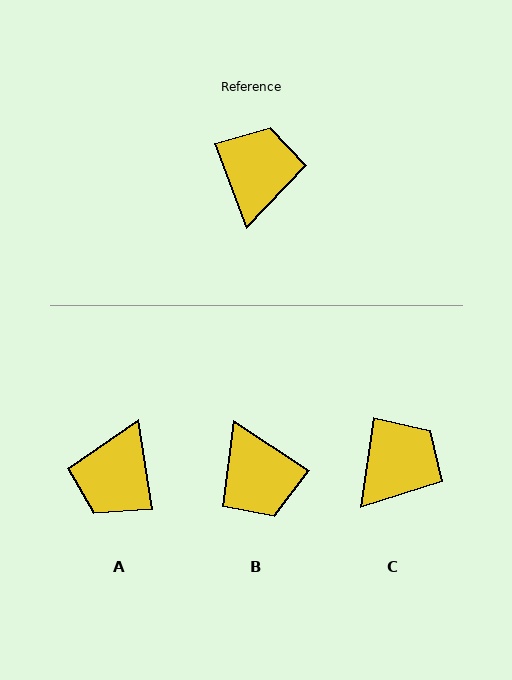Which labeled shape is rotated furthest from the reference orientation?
A, about 168 degrees away.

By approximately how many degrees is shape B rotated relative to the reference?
Approximately 144 degrees clockwise.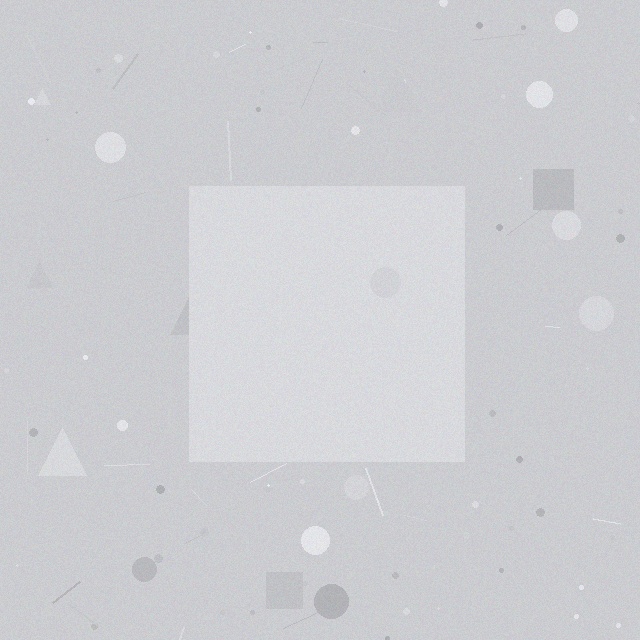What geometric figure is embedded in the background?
A square is embedded in the background.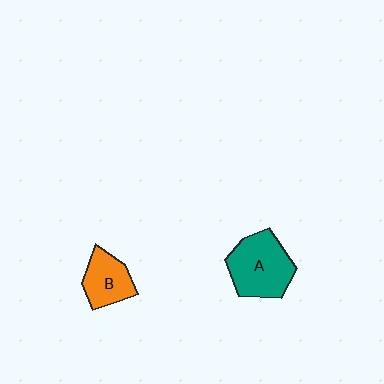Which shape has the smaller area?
Shape B (orange).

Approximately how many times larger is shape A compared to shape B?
Approximately 1.5 times.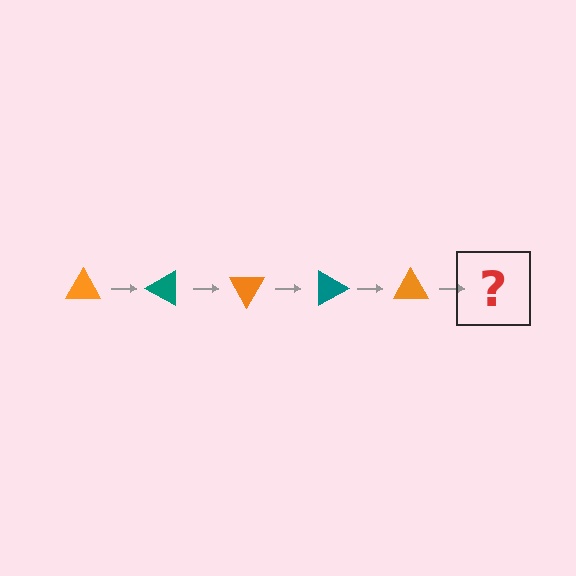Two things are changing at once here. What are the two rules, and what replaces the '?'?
The two rules are that it rotates 30 degrees each step and the color cycles through orange and teal. The '?' should be a teal triangle, rotated 150 degrees from the start.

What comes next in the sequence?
The next element should be a teal triangle, rotated 150 degrees from the start.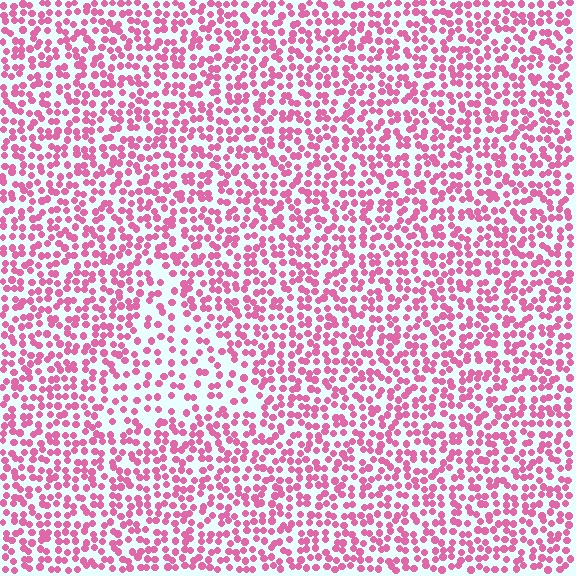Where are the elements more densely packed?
The elements are more densely packed outside the triangle boundary.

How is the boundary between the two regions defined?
The boundary is defined by a change in element density (approximately 1.8x ratio). All elements are the same color, size, and shape.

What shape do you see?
I see a triangle.